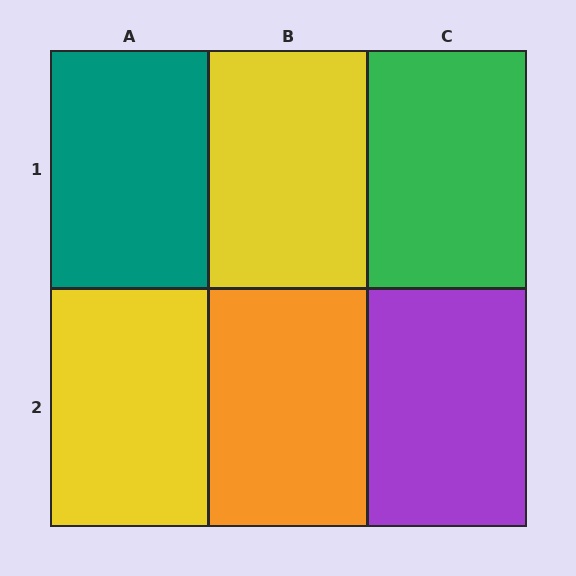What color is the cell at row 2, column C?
Purple.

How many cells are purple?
1 cell is purple.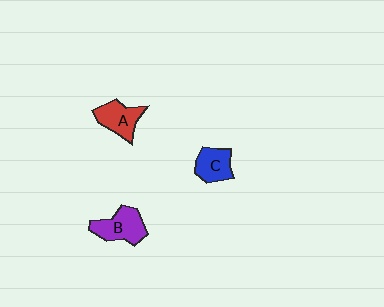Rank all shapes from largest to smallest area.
From largest to smallest: B (purple), A (red), C (blue).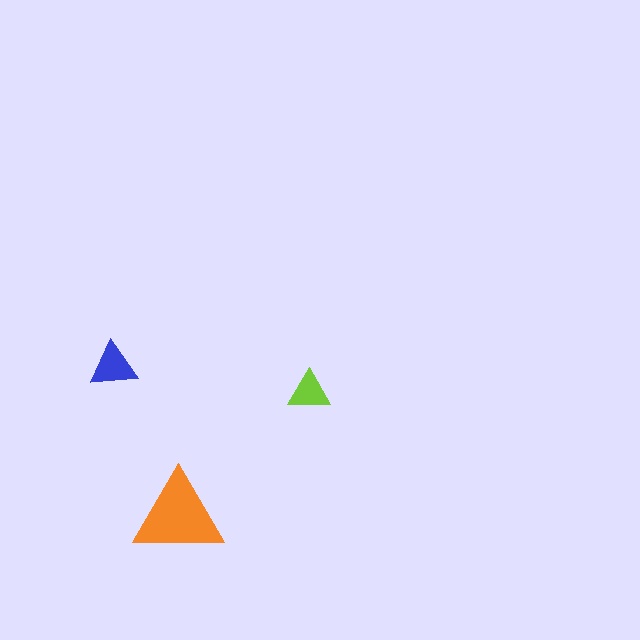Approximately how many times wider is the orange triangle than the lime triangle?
About 2 times wider.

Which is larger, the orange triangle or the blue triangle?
The orange one.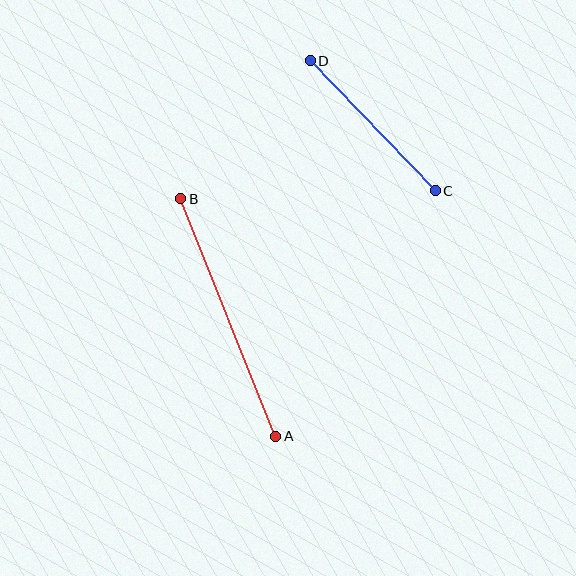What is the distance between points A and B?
The distance is approximately 256 pixels.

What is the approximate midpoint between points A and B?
The midpoint is at approximately (228, 317) pixels.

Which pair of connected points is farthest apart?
Points A and B are farthest apart.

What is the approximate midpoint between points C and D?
The midpoint is at approximately (373, 126) pixels.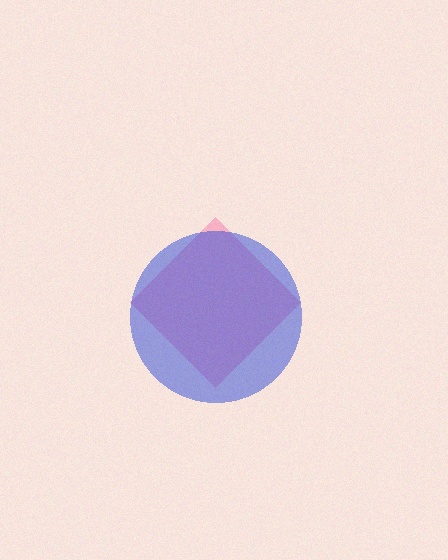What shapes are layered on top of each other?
The layered shapes are: a pink diamond, a blue circle.